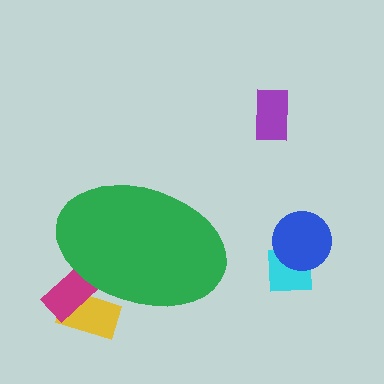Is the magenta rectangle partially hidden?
Yes, the magenta rectangle is partially hidden behind the green ellipse.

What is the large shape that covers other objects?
A green ellipse.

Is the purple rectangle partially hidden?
No, the purple rectangle is fully visible.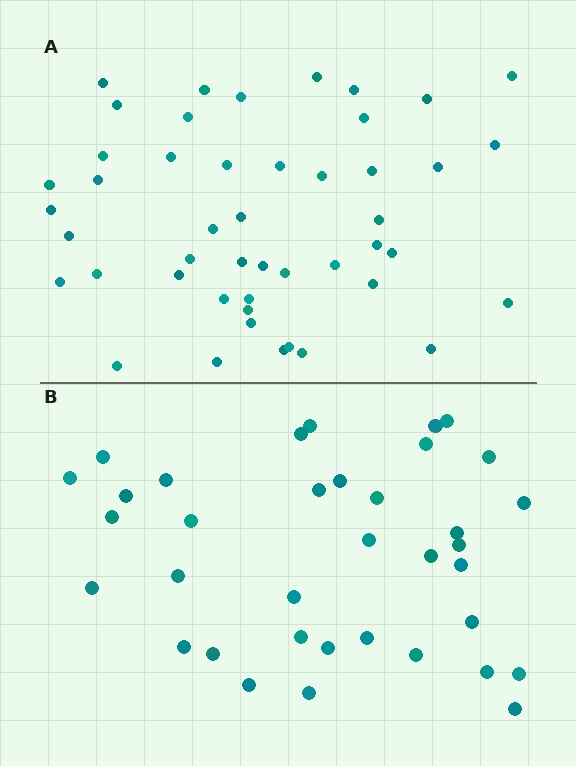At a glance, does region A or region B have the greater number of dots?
Region A (the top region) has more dots.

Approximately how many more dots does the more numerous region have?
Region A has roughly 12 or so more dots than region B.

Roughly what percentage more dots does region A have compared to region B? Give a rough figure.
About 30% more.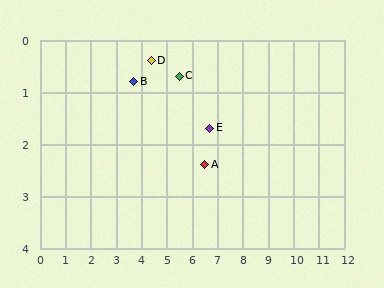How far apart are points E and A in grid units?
Points E and A are about 0.7 grid units apart.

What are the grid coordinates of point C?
Point C is at approximately (5.5, 0.7).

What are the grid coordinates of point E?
Point E is at approximately (6.7, 1.7).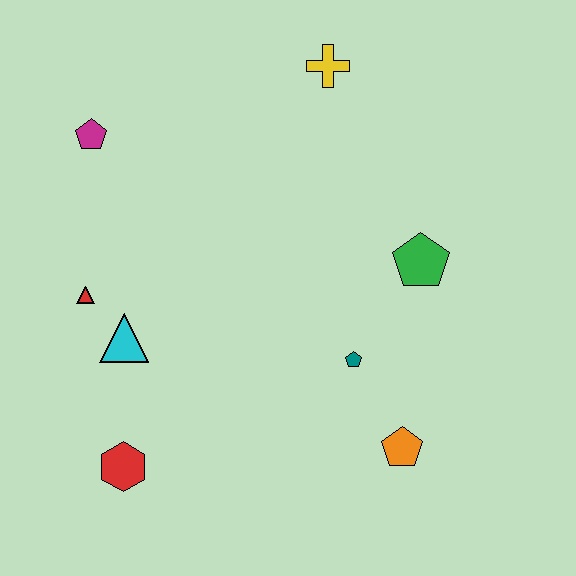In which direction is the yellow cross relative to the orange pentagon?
The yellow cross is above the orange pentagon.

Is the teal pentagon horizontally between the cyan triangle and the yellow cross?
No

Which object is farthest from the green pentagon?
The red hexagon is farthest from the green pentagon.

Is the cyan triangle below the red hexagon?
No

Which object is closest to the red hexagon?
The cyan triangle is closest to the red hexagon.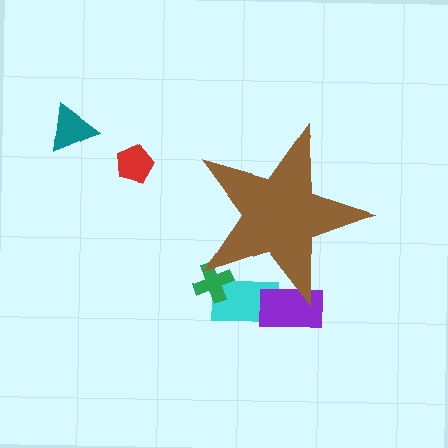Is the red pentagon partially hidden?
No, the red pentagon is fully visible.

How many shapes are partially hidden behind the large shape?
3 shapes are partially hidden.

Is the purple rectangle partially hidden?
Yes, the purple rectangle is partially hidden behind the brown star.